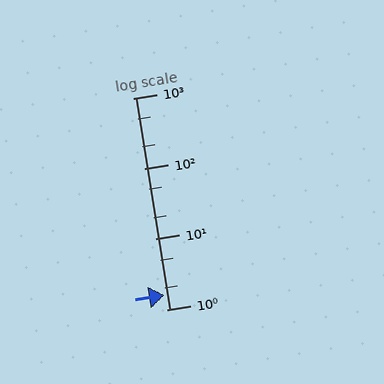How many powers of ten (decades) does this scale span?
The scale spans 3 decades, from 1 to 1000.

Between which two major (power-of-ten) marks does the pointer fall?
The pointer is between 1 and 10.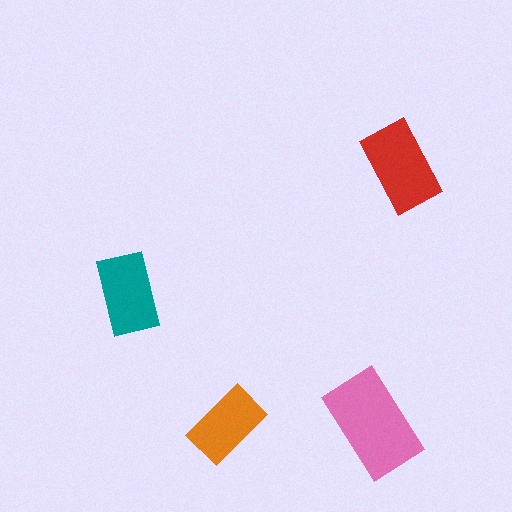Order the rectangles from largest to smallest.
the pink one, the red one, the teal one, the orange one.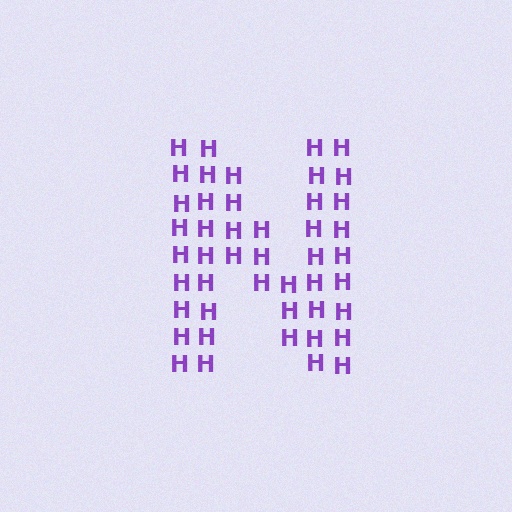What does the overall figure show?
The overall figure shows the letter N.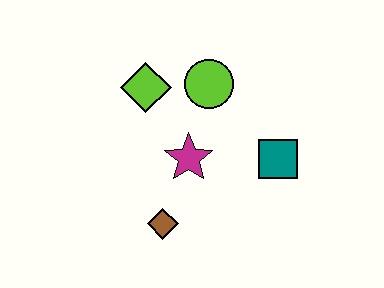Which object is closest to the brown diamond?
The magenta star is closest to the brown diamond.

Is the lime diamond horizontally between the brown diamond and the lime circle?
No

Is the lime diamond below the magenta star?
No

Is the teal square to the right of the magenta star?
Yes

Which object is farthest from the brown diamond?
The lime circle is farthest from the brown diamond.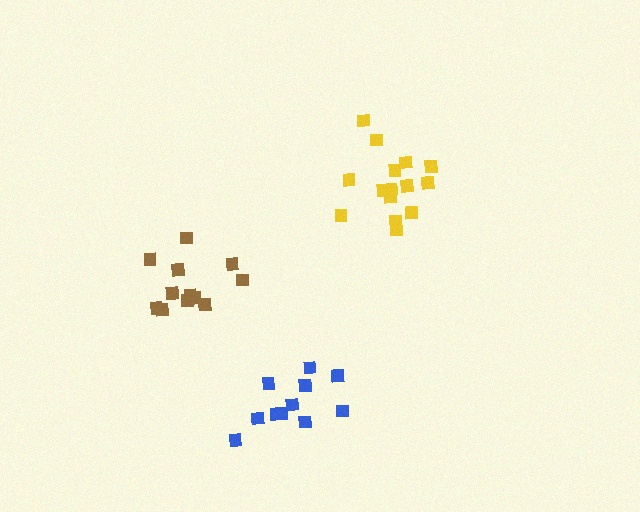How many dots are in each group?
Group 1: 11 dots, Group 2: 12 dots, Group 3: 15 dots (38 total).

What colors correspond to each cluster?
The clusters are colored: blue, brown, yellow.